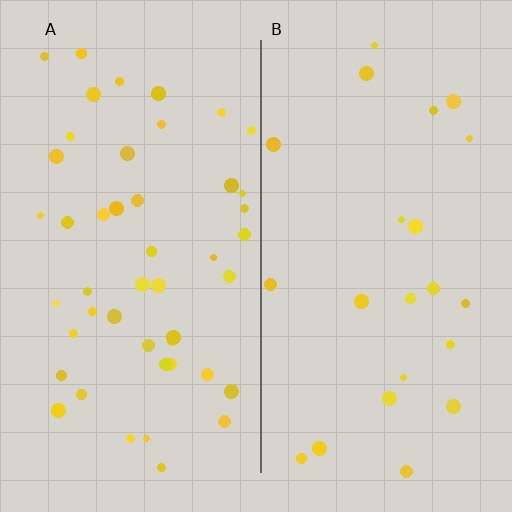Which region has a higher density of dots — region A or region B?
A (the left).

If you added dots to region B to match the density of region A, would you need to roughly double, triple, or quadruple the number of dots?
Approximately double.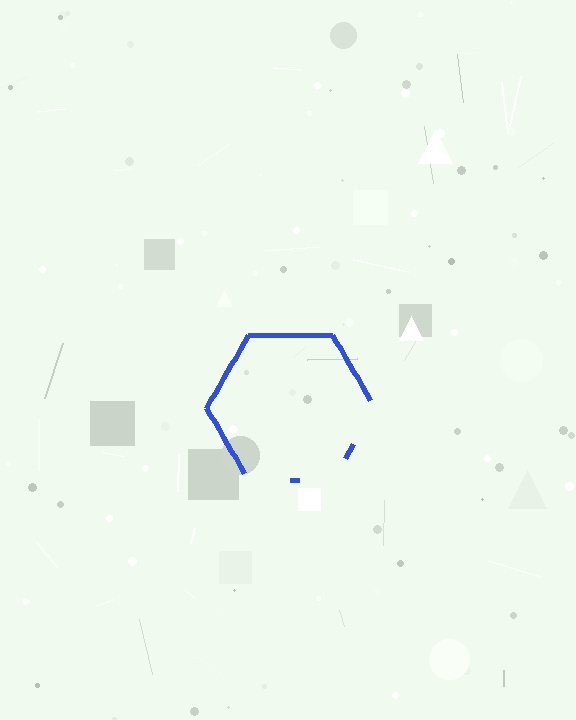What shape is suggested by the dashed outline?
The dashed outline suggests a hexagon.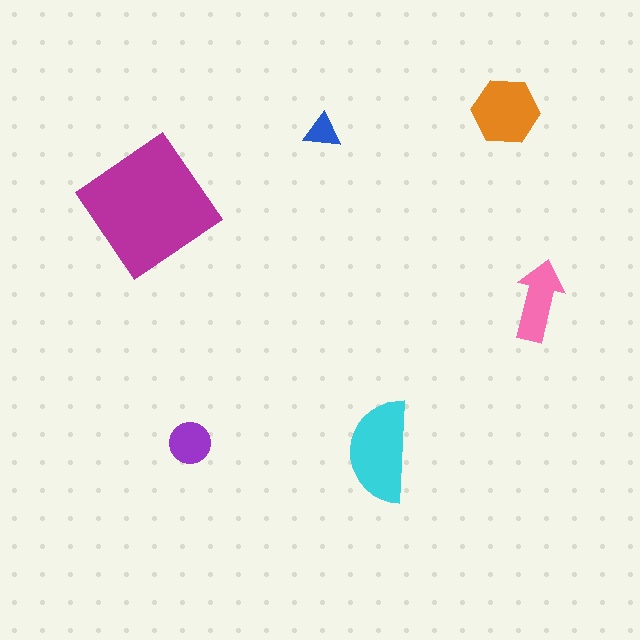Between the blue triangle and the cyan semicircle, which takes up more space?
The cyan semicircle.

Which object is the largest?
The magenta diamond.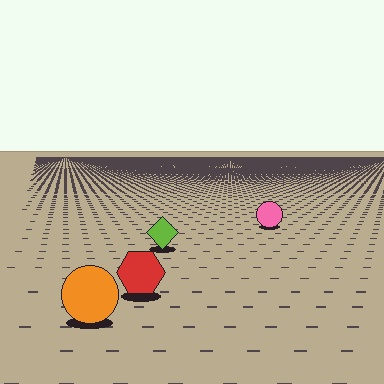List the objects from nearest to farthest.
From nearest to farthest: the orange circle, the red hexagon, the lime diamond, the pink circle.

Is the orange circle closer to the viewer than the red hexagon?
Yes. The orange circle is closer — you can tell from the texture gradient: the ground texture is coarser near it.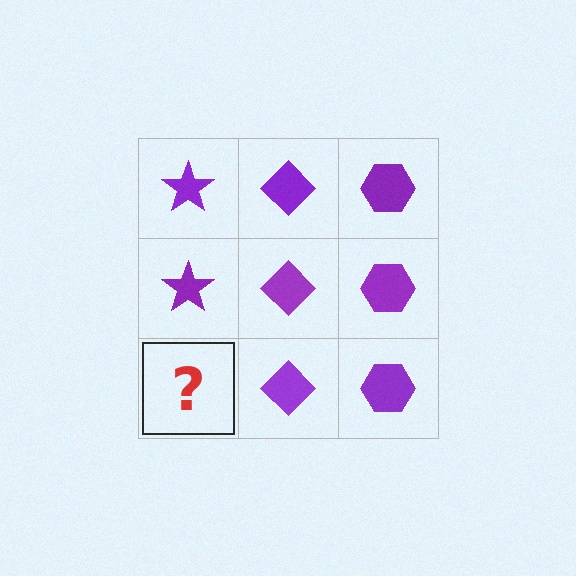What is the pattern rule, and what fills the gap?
The rule is that each column has a consistent shape. The gap should be filled with a purple star.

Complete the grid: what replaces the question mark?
The question mark should be replaced with a purple star.